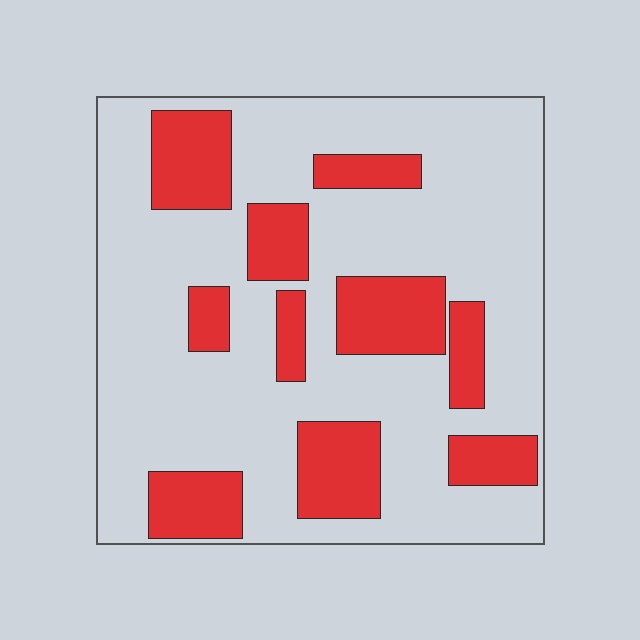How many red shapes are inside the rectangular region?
10.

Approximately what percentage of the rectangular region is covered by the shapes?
Approximately 25%.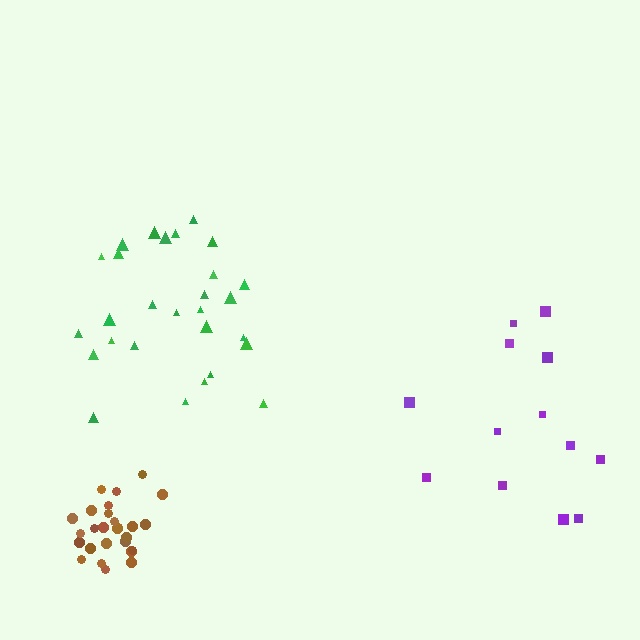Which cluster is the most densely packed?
Brown.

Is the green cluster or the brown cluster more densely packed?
Brown.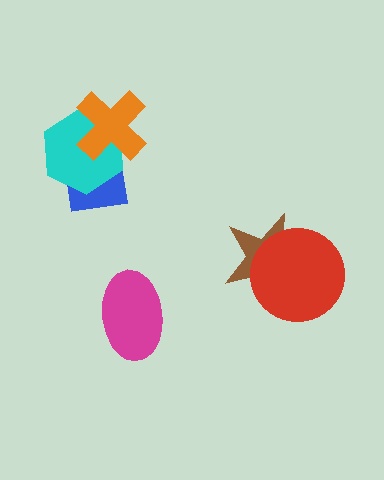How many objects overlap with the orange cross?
2 objects overlap with the orange cross.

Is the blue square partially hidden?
Yes, it is partially covered by another shape.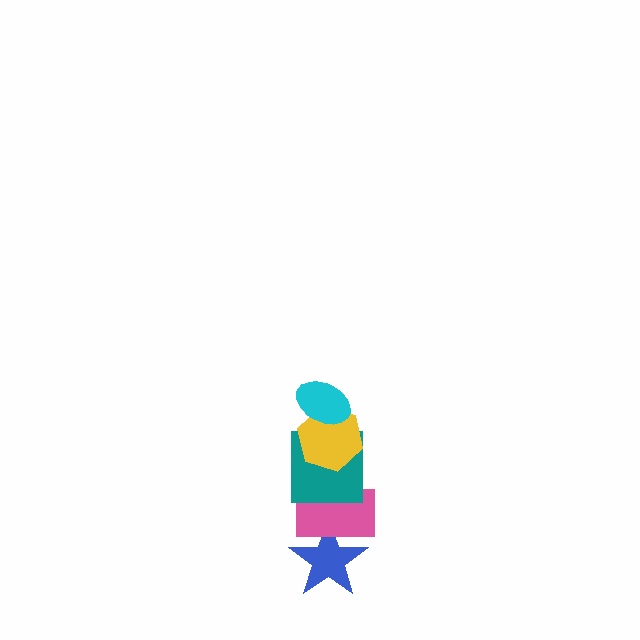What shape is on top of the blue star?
The pink rectangle is on top of the blue star.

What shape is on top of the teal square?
The yellow hexagon is on top of the teal square.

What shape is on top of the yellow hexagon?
The cyan ellipse is on top of the yellow hexagon.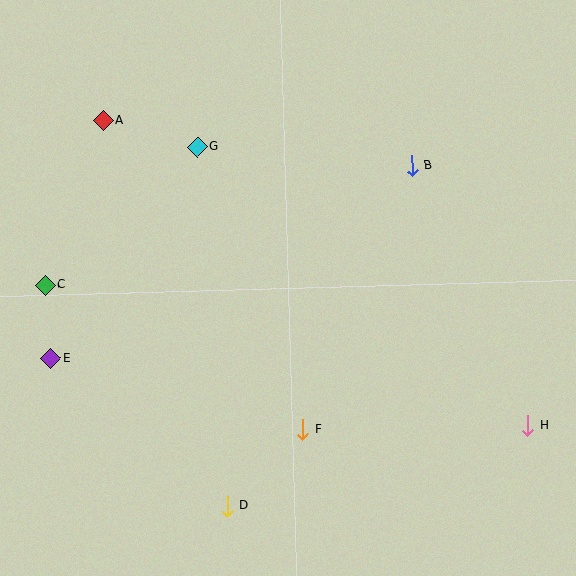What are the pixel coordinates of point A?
Point A is at (103, 121).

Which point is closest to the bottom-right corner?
Point H is closest to the bottom-right corner.